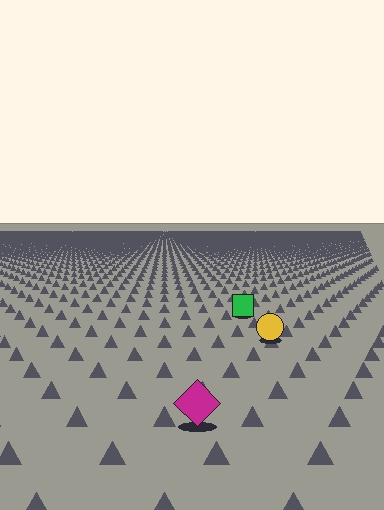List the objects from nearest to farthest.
From nearest to farthest: the magenta diamond, the yellow circle, the green square.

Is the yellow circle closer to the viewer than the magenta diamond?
No. The magenta diamond is closer — you can tell from the texture gradient: the ground texture is coarser near it.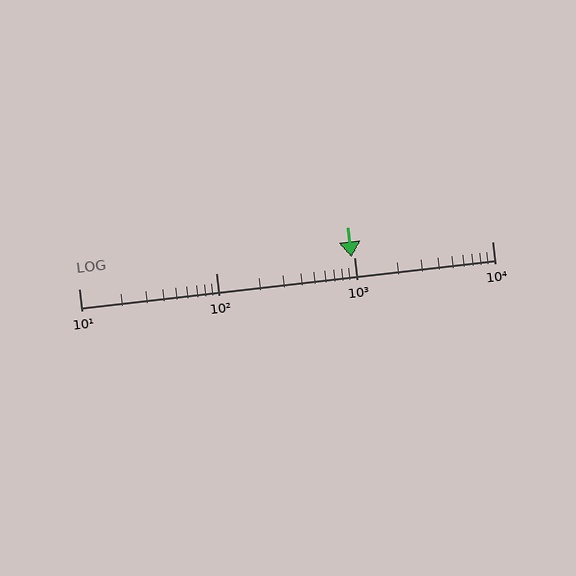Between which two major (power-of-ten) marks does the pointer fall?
The pointer is between 100 and 1000.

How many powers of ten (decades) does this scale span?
The scale spans 3 decades, from 10 to 10000.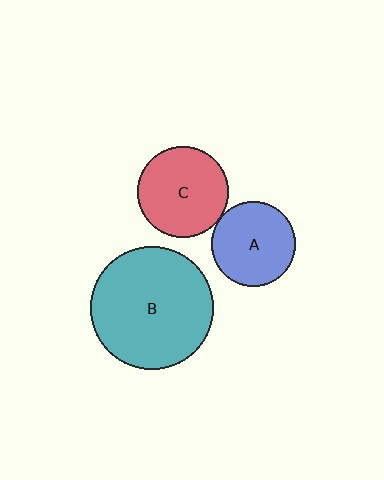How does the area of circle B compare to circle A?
Approximately 2.1 times.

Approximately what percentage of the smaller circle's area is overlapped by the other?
Approximately 5%.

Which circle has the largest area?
Circle B (teal).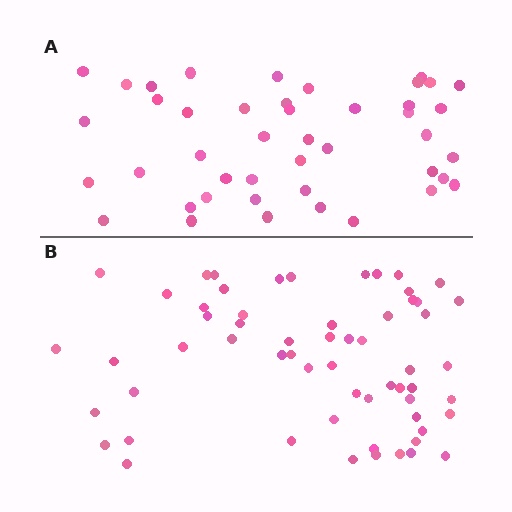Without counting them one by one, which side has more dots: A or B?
Region B (the bottom region) has more dots.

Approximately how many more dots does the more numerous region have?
Region B has approximately 15 more dots than region A.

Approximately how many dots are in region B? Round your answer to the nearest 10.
About 60 dots.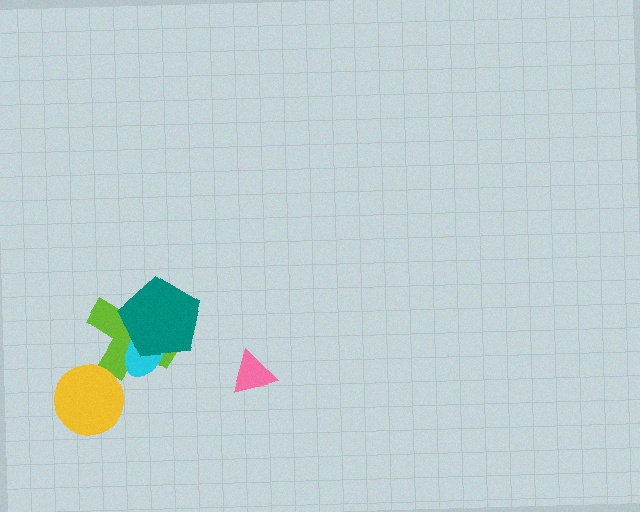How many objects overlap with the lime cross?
2 objects overlap with the lime cross.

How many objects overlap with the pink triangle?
0 objects overlap with the pink triangle.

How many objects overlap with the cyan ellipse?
2 objects overlap with the cyan ellipse.